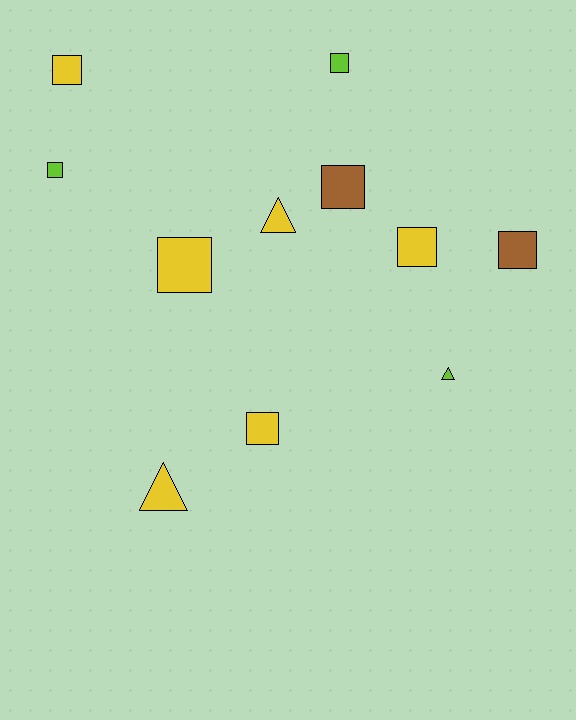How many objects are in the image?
There are 11 objects.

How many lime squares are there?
There are 2 lime squares.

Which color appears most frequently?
Yellow, with 6 objects.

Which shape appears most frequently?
Square, with 8 objects.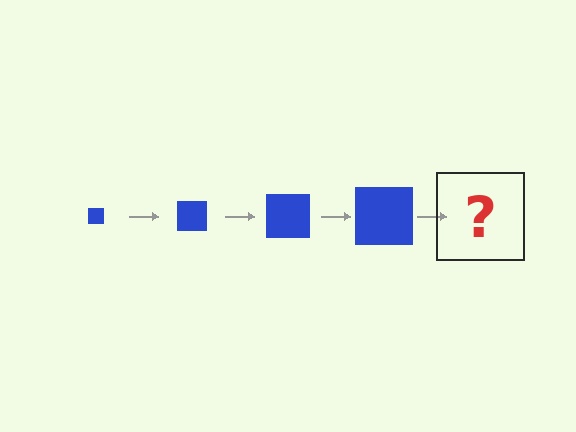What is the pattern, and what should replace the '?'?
The pattern is that the square gets progressively larger each step. The '?' should be a blue square, larger than the previous one.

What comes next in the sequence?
The next element should be a blue square, larger than the previous one.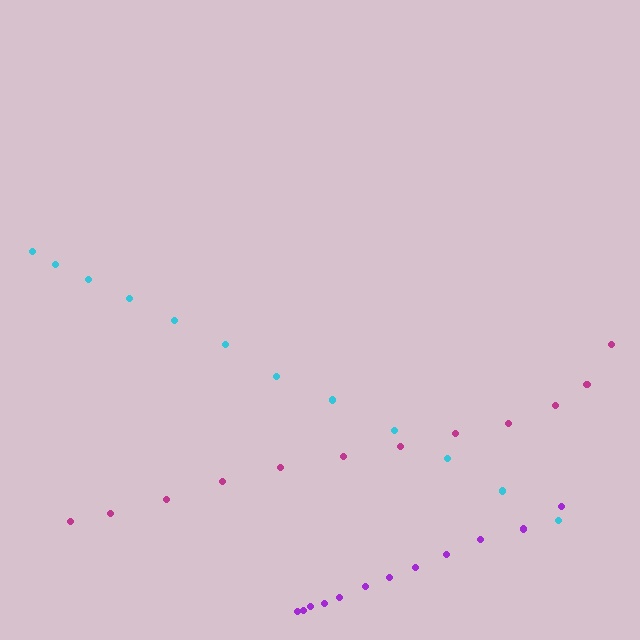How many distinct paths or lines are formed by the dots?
There are 3 distinct paths.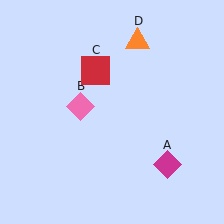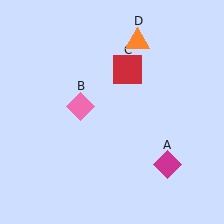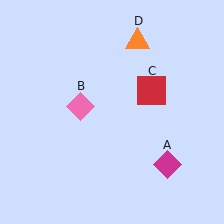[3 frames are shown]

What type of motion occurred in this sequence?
The red square (object C) rotated clockwise around the center of the scene.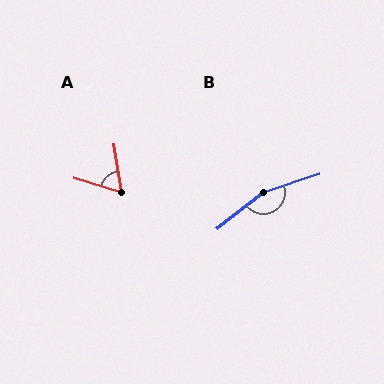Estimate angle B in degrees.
Approximately 160 degrees.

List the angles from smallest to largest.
A (64°), B (160°).